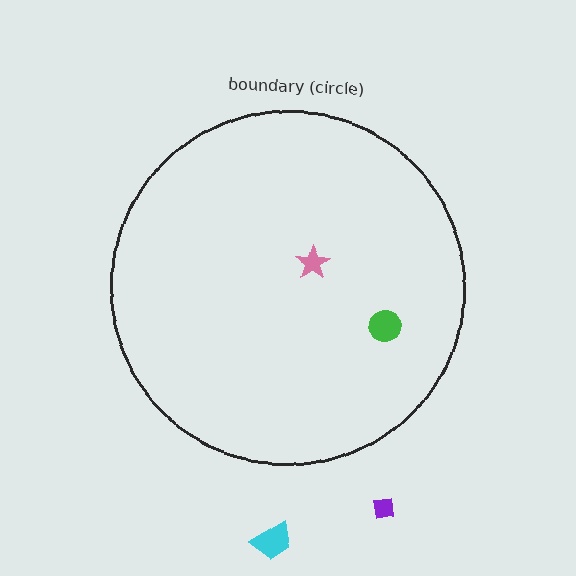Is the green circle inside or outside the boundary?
Inside.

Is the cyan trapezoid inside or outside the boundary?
Outside.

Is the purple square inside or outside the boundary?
Outside.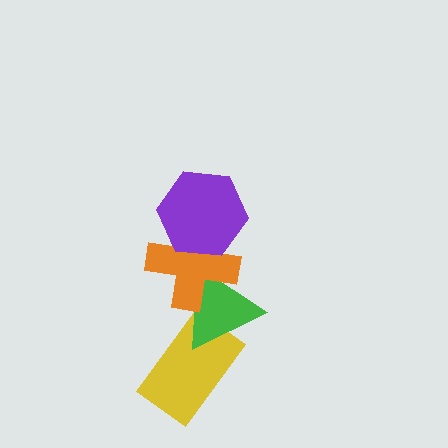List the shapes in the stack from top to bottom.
From top to bottom: the purple hexagon, the orange cross, the green triangle, the yellow rectangle.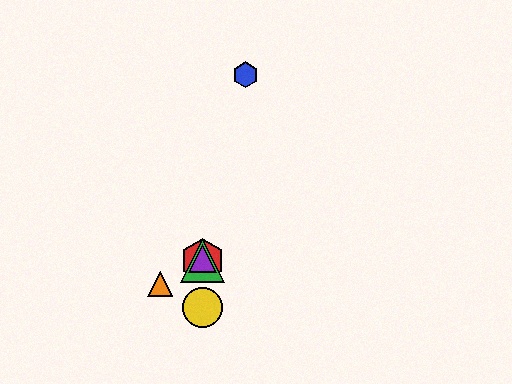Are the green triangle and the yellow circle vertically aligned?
Yes, both are at x≈203.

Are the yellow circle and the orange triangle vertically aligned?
No, the yellow circle is at x≈203 and the orange triangle is at x≈160.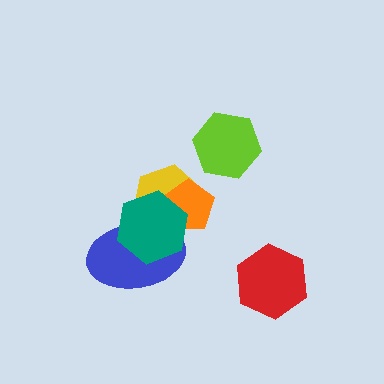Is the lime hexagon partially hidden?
No, no other shape covers it.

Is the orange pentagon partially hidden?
Yes, it is partially covered by another shape.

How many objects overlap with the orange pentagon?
2 objects overlap with the orange pentagon.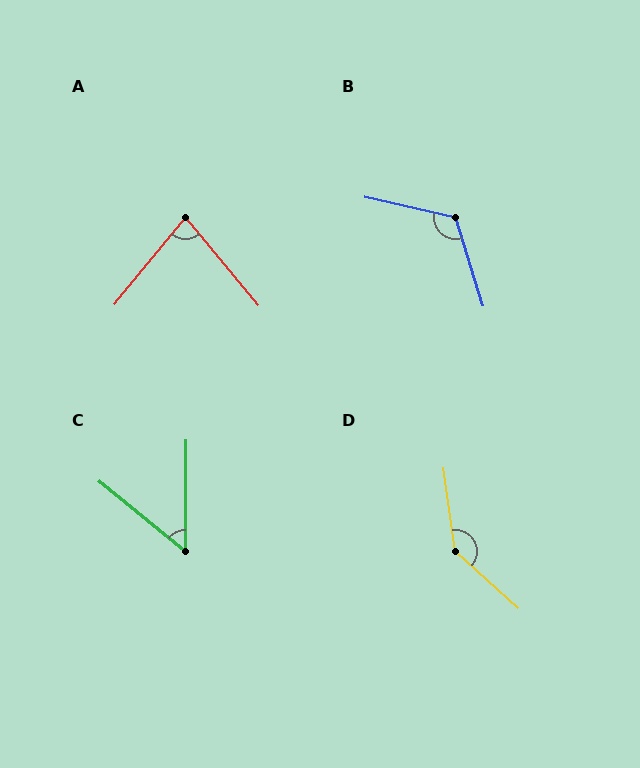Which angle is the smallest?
C, at approximately 51 degrees.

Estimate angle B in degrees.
Approximately 120 degrees.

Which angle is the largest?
D, at approximately 141 degrees.